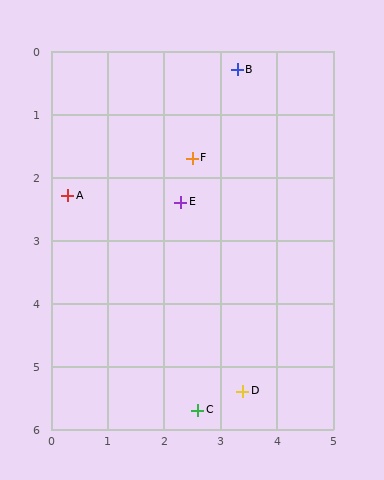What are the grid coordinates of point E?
Point E is at approximately (2.3, 2.4).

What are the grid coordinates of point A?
Point A is at approximately (0.3, 2.3).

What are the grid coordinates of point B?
Point B is at approximately (3.3, 0.3).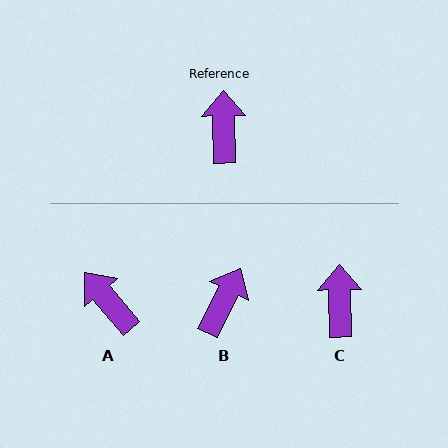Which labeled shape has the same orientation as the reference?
C.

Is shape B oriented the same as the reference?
No, it is off by about 28 degrees.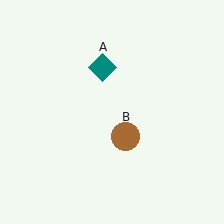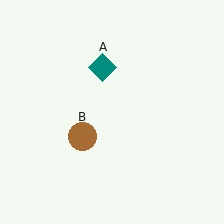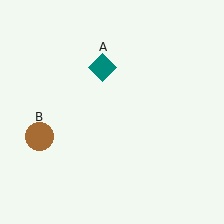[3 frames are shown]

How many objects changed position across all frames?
1 object changed position: brown circle (object B).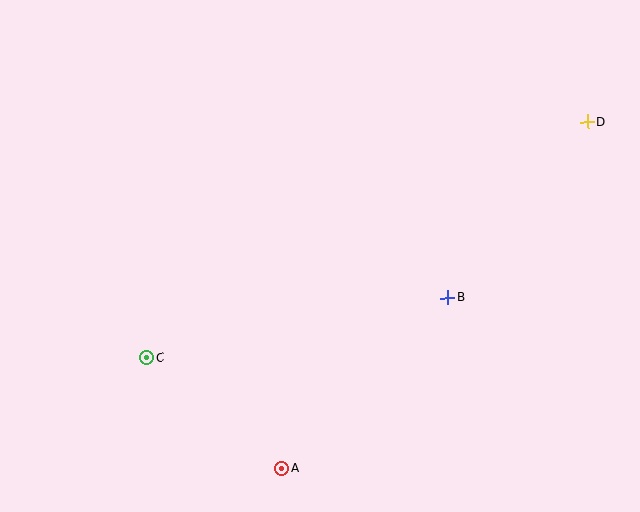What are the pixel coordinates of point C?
Point C is at (147, 358).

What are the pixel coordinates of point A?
Point A is at (282, 468).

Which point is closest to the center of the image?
Point B at (448, 298) is closest to the center.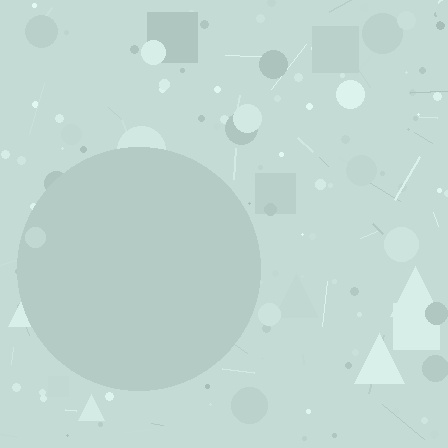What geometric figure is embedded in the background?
A circle is embedded in the background.